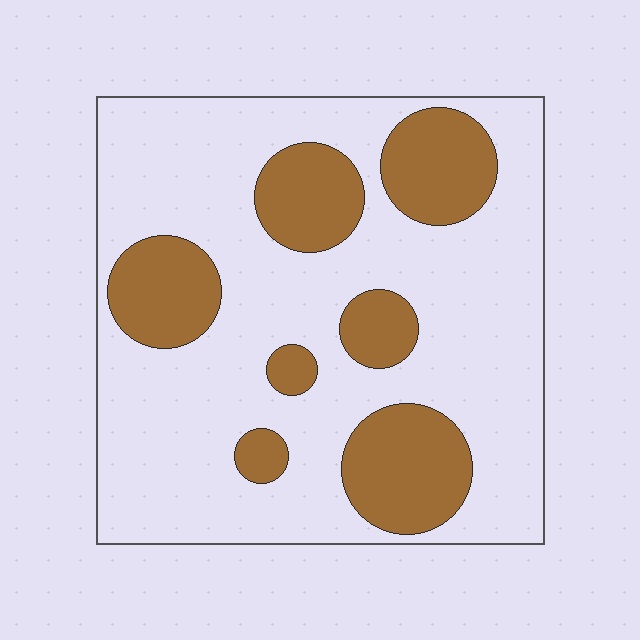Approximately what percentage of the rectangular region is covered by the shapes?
Approximately 25%.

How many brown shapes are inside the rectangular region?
7.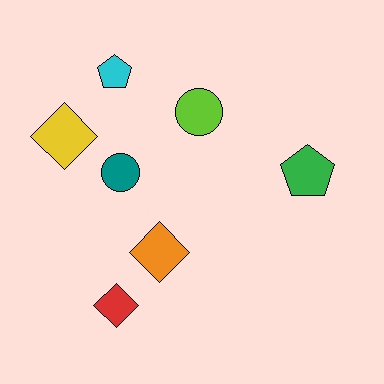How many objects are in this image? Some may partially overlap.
There are 7 objects.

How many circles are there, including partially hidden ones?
There are 2 circles.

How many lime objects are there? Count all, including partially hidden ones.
There is 1 lime object.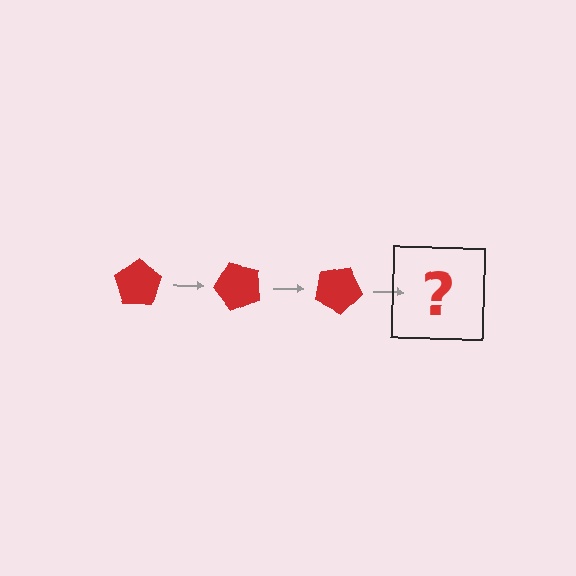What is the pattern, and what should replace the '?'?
The pattern is that the pentagon rotates 50 degrees each step. The '?' should be a red pentagon rotated 150 degrees.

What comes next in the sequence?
The next element should be a red pentagon rotated 150 degrees.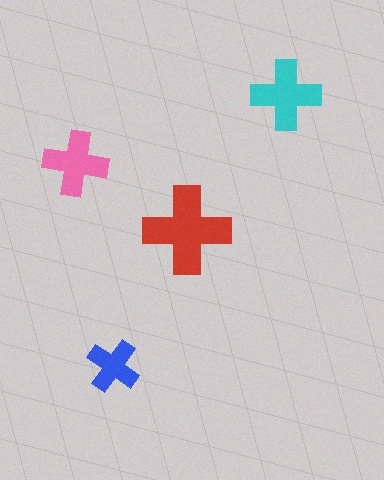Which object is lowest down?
The blue cross is bottommost.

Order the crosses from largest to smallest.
the red one, the cyan one, the pink one, the blue one.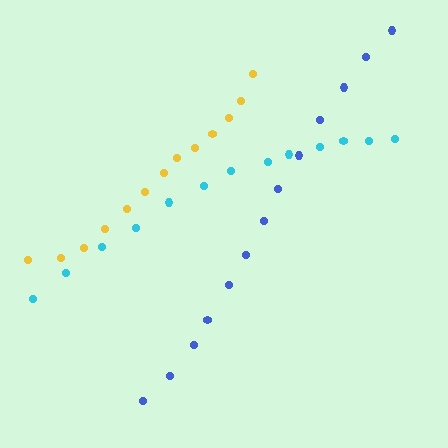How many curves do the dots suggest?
There are 3 distinct paths.